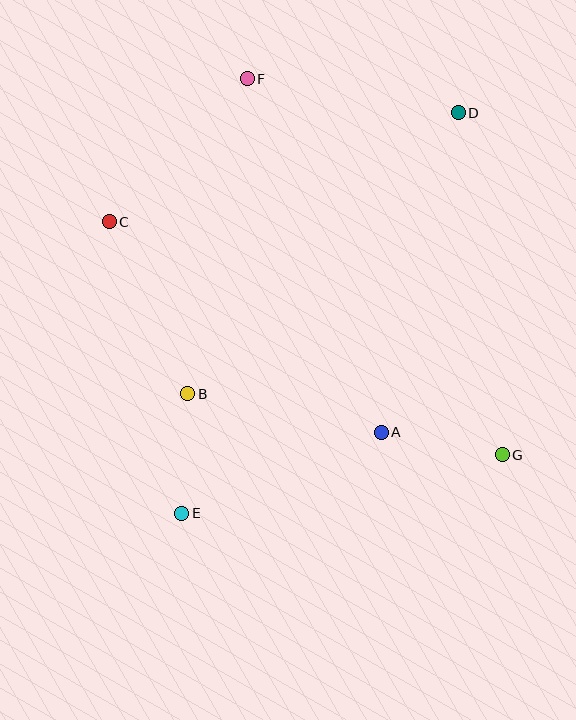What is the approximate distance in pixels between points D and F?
The distance between D and F is approximately 213 pixels.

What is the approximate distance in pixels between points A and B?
The distance between A and B is approximately 197 pixels.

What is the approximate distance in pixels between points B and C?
The distance between B and C is approximately 189 pixels.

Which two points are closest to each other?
Points B and E are closest to each other.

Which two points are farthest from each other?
Points D and E are farthest from each other.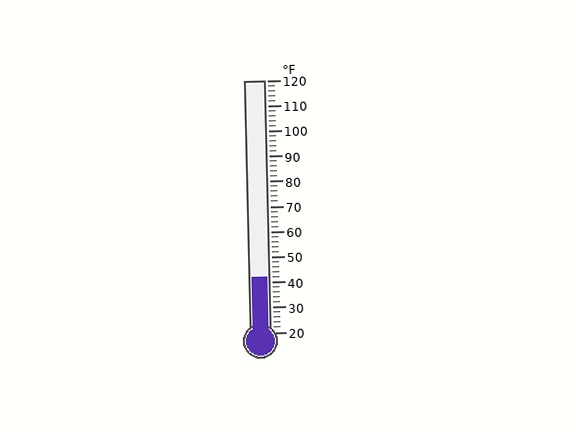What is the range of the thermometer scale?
The thermometer scale ranges from 20°F to 120°F.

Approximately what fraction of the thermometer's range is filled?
The thermometer is filled to approximately 20% of its range.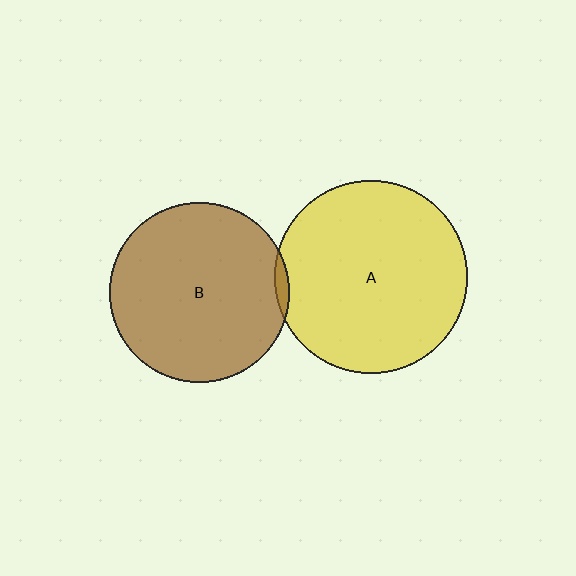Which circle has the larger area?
Circle A (yellow).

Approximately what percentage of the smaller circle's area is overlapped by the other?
Approximately 5%.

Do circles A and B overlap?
Yes.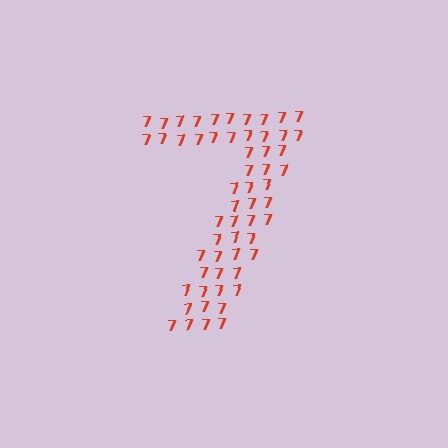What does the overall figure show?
The overall figure shows the digit 7.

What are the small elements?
The small elements are digit 7's.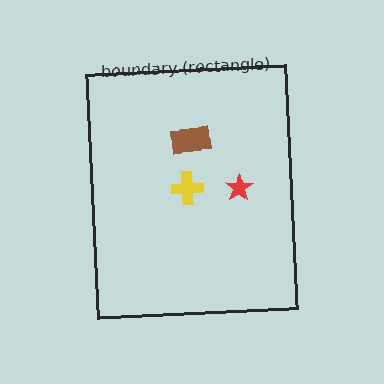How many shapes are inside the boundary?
3 inside, 0 outside.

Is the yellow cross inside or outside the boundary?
Inside.